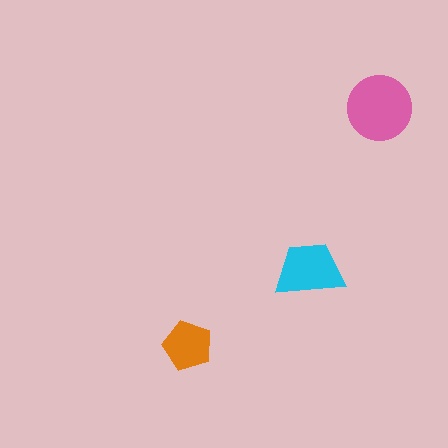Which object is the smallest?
The orange pentagon.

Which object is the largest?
The pink circle.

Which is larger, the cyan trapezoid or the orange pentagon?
The cyan trapezoid.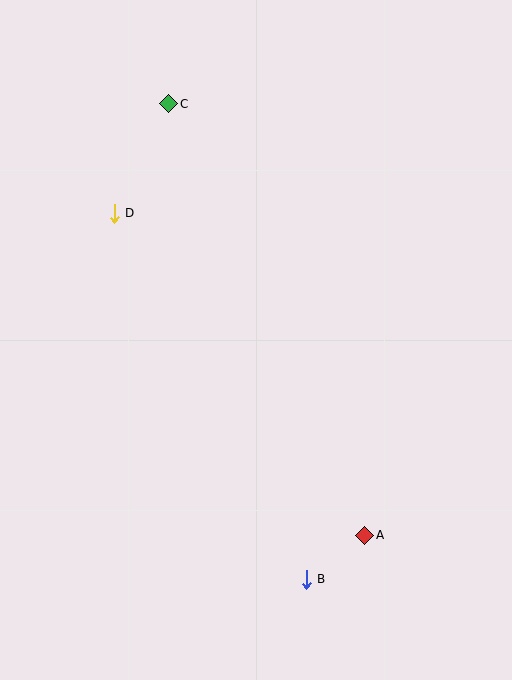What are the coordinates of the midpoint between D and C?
The midpoint between D and C is at (141, 159).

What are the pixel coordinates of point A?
Point A is at (365, 535).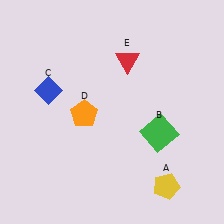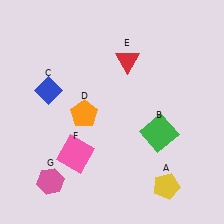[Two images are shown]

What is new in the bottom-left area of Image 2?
A pink hexagon (G) was added in the bottom-left area of Image 2.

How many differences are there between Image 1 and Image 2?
There are 2 differences between the two images.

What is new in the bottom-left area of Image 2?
A pink square (F) was added in the bottom-left area of Image 2.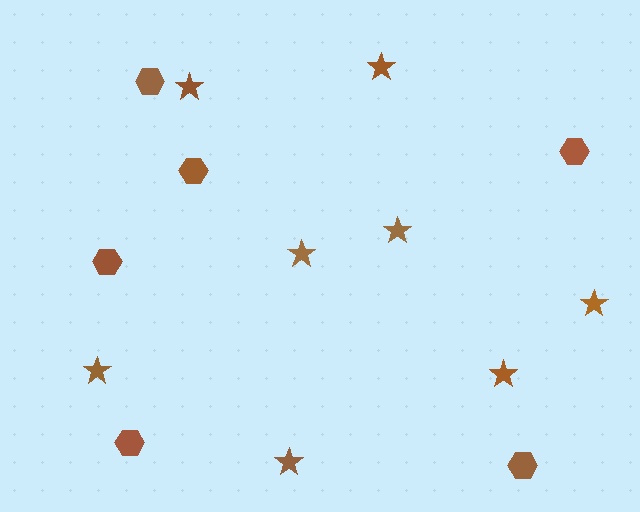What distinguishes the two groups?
There are 2 groups: one group of stars (8) and one group of hexagons (6).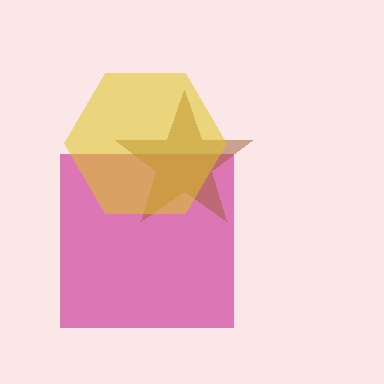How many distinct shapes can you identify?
There are 3 distinct shapes: a magenta square, a brown star, a yellow hexagon.